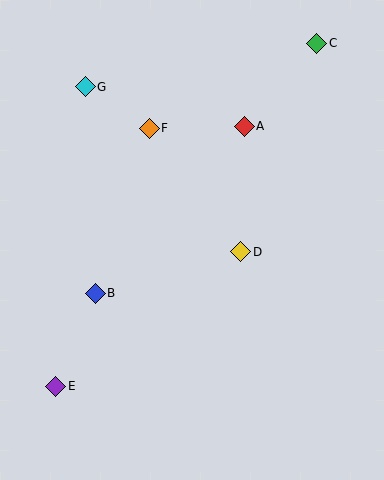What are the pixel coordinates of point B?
Point B is at (95, 293).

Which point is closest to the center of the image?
Point D at (241, 252) is closest to the center.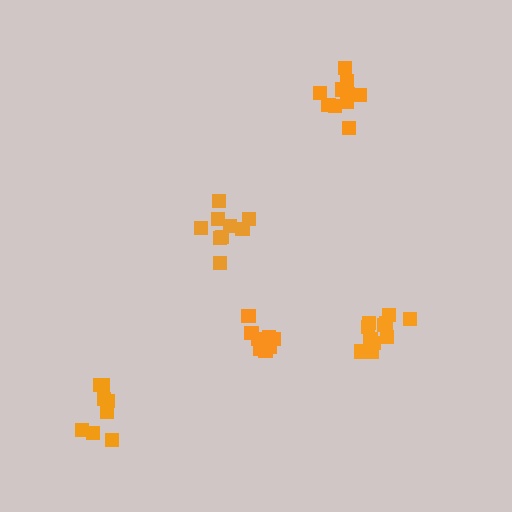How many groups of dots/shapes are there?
There are 5 groups.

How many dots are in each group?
Group 1: 10 dots, Group 2: 8 dots, Group 3: 11 dots, Group 4: 8 dots, Group 5: 9 dots (46 total).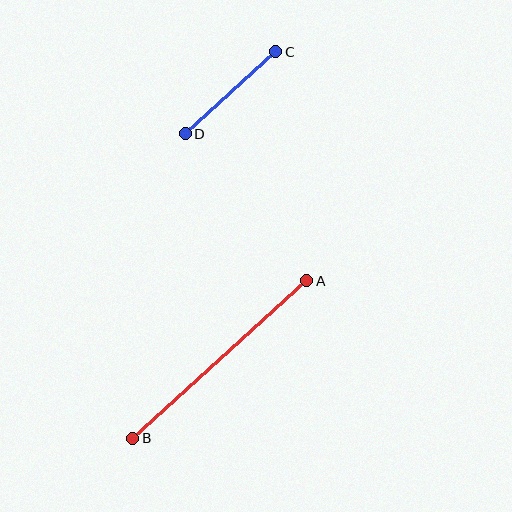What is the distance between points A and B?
The distance is approximately 235 pixels.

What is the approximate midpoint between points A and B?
The midpoint is at approximately (220, 359) pixels.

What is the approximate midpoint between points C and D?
The midpoint is at approximately (231, 93) pixels.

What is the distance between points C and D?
The distance is approximately 122 pixels.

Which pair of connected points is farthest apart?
Points A and B are farthest apart.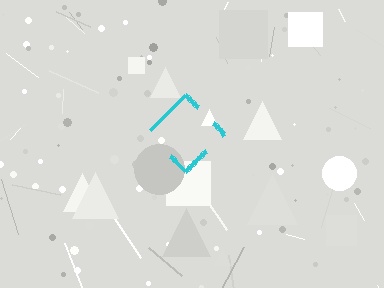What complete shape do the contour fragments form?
The contour fragments form a diamond.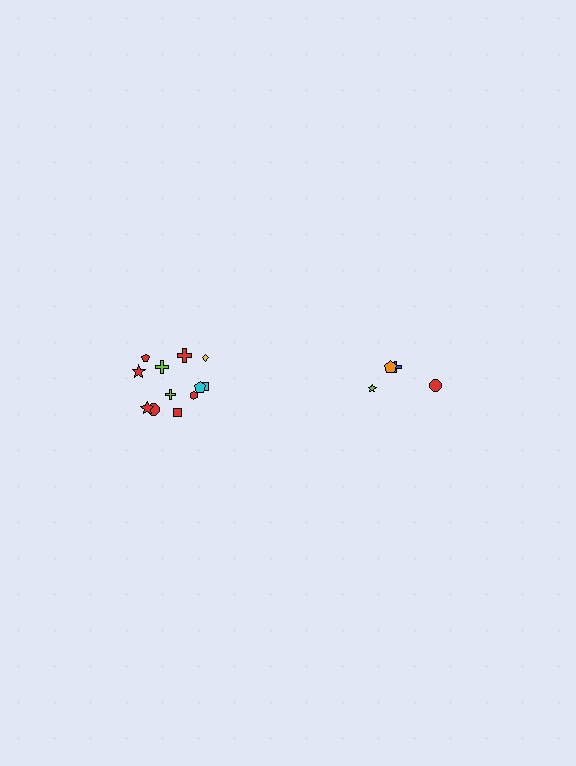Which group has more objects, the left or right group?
The left group.